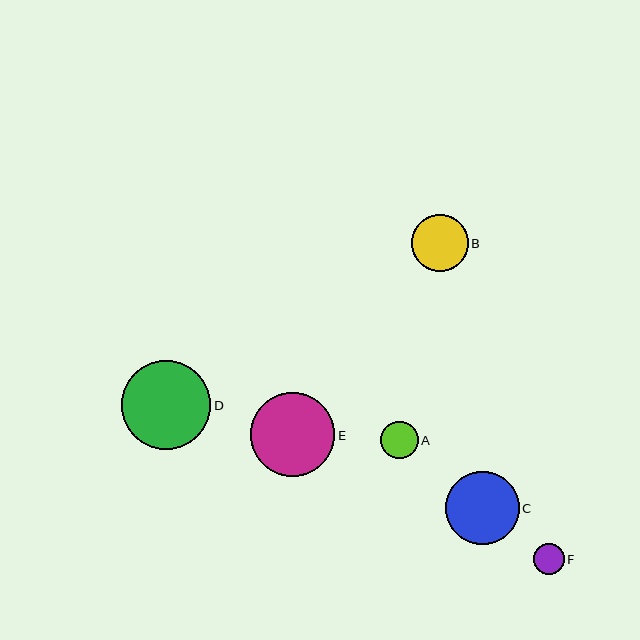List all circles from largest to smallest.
From largest to smallest: D, E, C, B, A, F.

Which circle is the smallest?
Circle F is the smallest with a size of approximately 31 pixels.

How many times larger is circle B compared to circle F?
Circle B is approximately 1.9 times the size of circle F.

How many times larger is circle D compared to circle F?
Circle D is approximately 2.9 times the size of circle F.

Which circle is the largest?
Circle D is the largest with a size of approximately 90 pixels.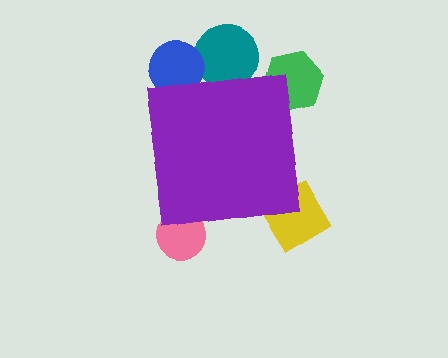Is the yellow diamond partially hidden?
Yes, the yellow diamond is partially hidden behind the purple square.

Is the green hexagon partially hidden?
Yes, the green hexagon is partially hidden behind the purple square.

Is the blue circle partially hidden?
Yes, the blue circle is partially hidden behind the purple square.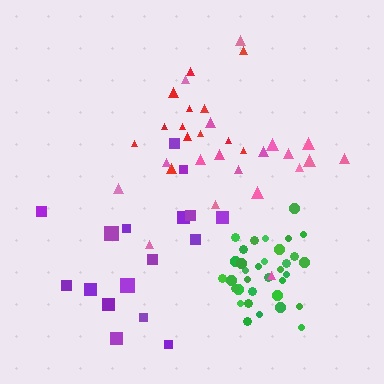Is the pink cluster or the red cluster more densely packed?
Red.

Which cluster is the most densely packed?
Green.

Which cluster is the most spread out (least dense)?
Purple.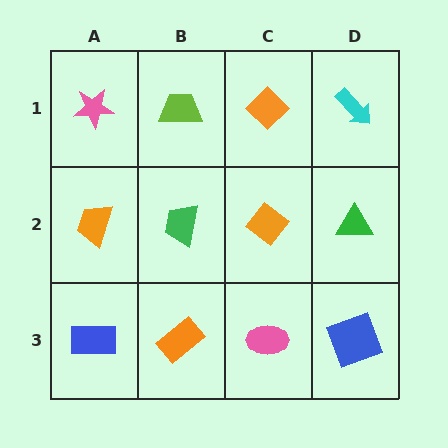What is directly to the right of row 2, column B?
An orange diamond.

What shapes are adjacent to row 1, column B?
A green trapezoid (row 2, column B), a pink star (row 1, column A), an orange diamond (row 1, column C).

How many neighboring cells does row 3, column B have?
3.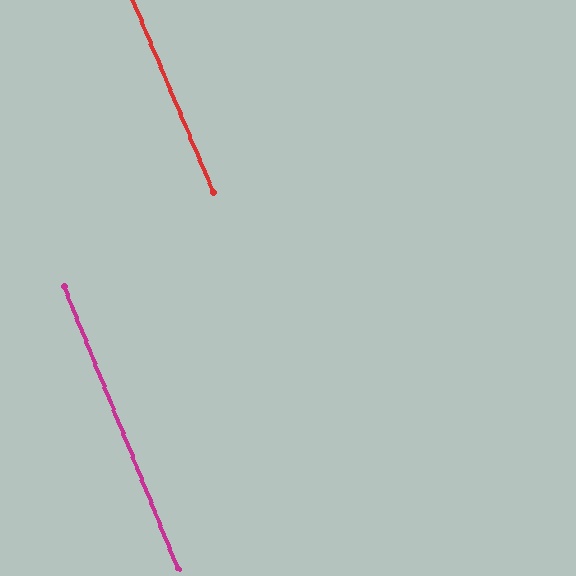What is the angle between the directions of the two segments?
Approximately 1 degree.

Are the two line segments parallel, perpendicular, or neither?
Parallel — their directions differ by only 0.7°.